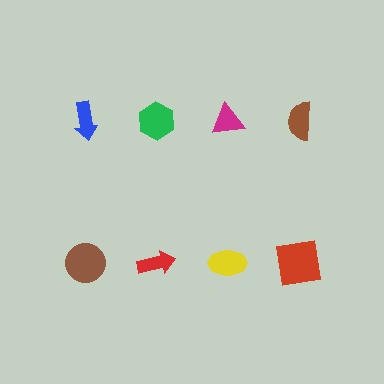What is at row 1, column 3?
A magenta triangle.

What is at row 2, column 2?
A red arrow.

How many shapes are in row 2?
4 shapes.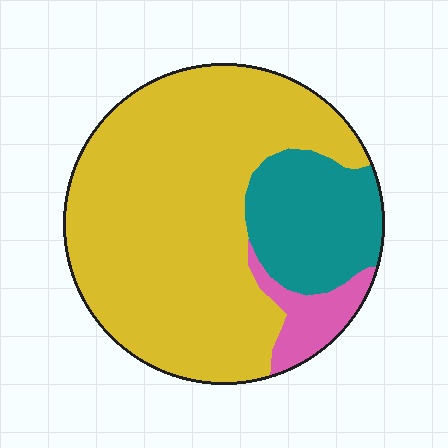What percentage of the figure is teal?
Teal takes up about one fifth (1/5) of the figure.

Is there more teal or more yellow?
Yellow.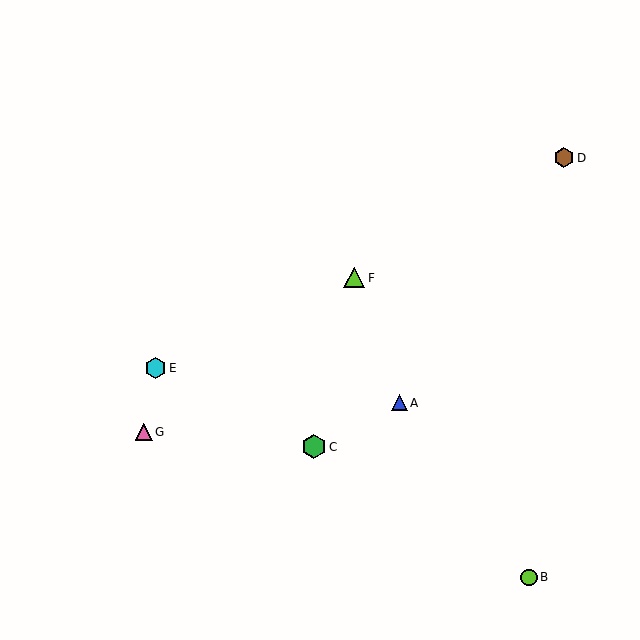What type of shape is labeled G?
Shape G is a pink triangle.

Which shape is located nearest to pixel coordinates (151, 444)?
The pink triangle (labeled G) at (144, 432) is nearest to that location.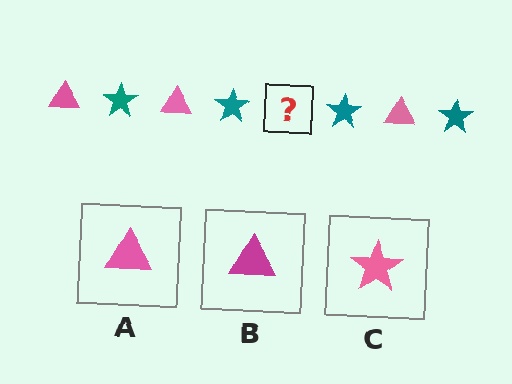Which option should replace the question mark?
Option A.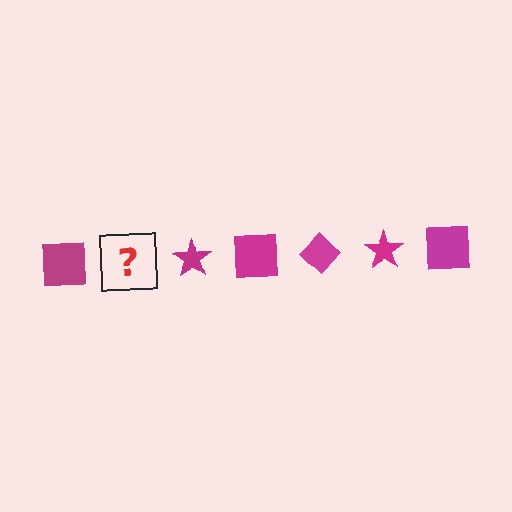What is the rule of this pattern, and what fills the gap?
The rule is that the pattern cycles through square, diamond, star shapes in magenta. The gap should be filled with a magenta diamond.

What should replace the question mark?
The question mark should be replaced with a magenta diamond.